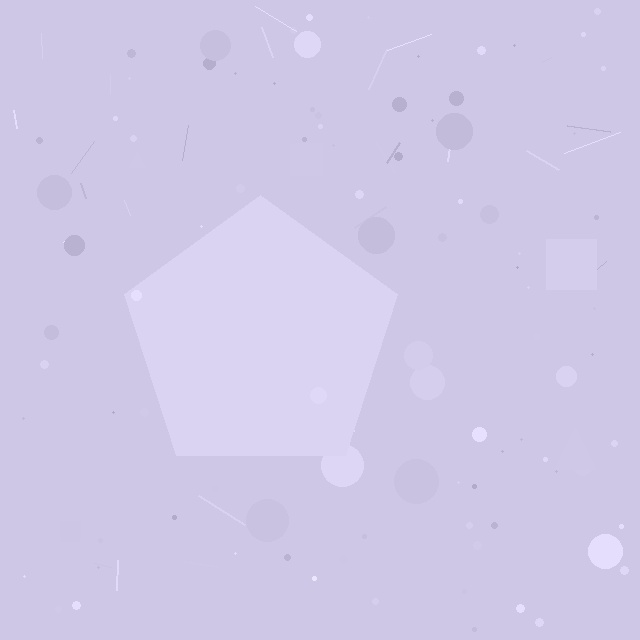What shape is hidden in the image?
A pentagon is hidden in the image.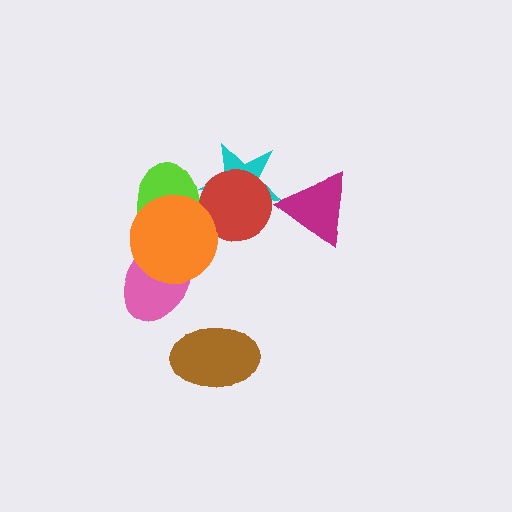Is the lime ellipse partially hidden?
Yes, it is partially covered by another shape.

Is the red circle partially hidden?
Yes, it is partially covered by another shape.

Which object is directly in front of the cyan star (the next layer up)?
The lime ellipse is directly in front of the cyan star.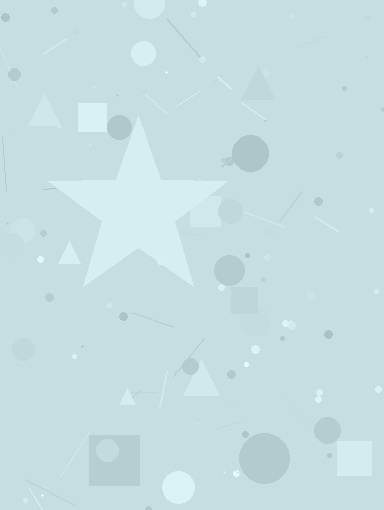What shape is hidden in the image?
A star is hidden in the image.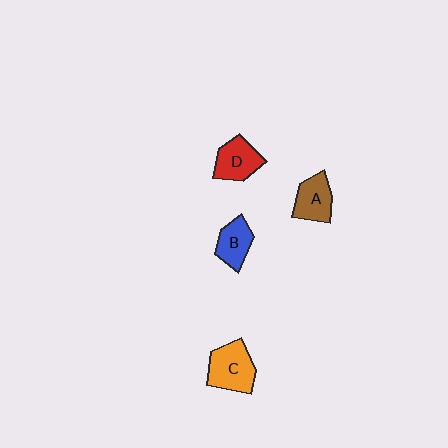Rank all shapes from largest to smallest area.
From largest to smallest: C (orange), D (red), A (brown), B (blue).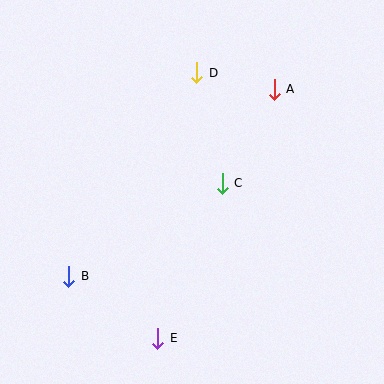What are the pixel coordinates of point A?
Point A is at (274, 89).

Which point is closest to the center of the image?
Point C at (222, 183) is closest to the center.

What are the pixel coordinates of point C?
Point C is at (222, 183).